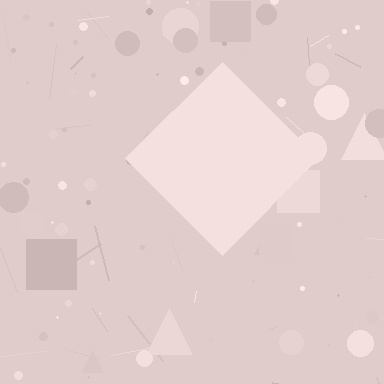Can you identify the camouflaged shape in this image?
The camouflaged shape is a diamond.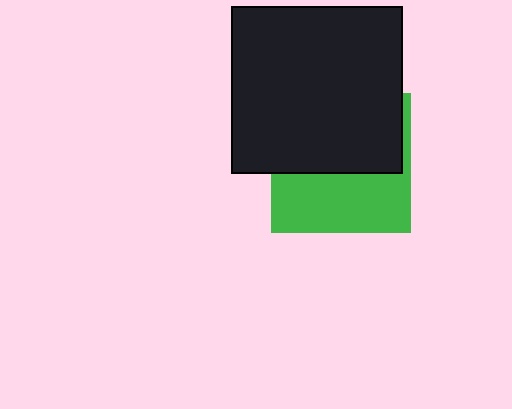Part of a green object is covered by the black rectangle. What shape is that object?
It is a square.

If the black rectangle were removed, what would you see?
You would see the complete green square.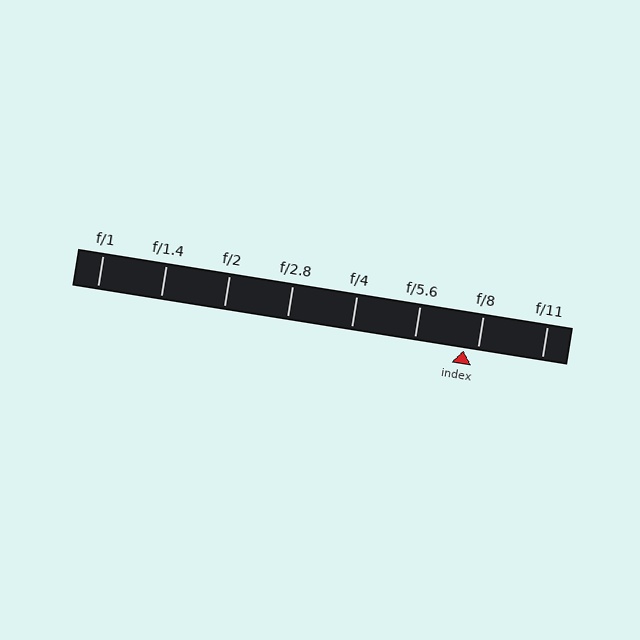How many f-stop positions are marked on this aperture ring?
There are 8 f-stop positions marked.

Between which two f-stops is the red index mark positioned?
The index mark is between f/5.6 and f/8.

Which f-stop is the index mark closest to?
The index mark is closest to f/8.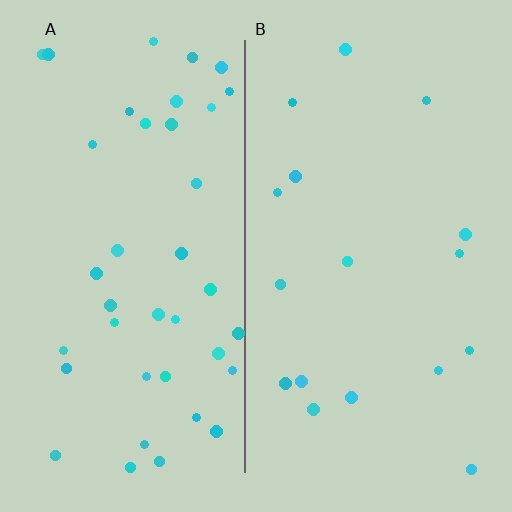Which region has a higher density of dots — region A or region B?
A (the left).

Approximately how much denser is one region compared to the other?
Approximately 2.4× — region A over region B.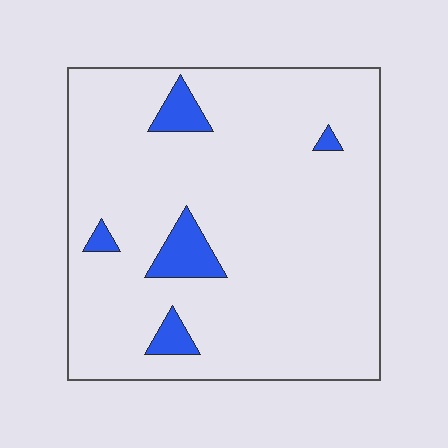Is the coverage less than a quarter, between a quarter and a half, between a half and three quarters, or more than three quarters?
Less than a quarter.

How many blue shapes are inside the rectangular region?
5.